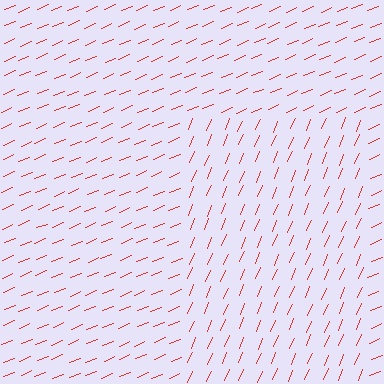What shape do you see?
I see a rectangle.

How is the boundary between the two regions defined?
The boundary is defined purely by a change in line orientation (approximately 45 degrees difference). All lines are the same color and thickness.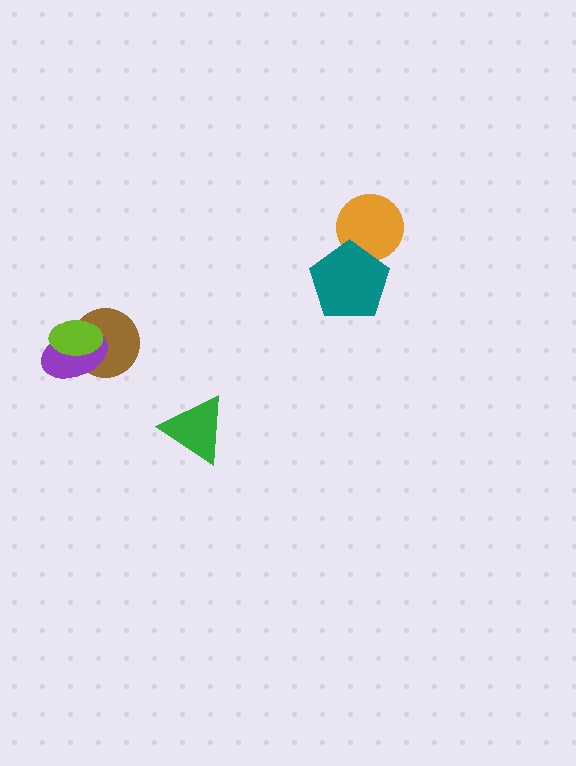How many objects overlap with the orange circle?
1 object overlaps with the orange circle.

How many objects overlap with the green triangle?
0 objects overlap with the green triangle.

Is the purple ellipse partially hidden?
Yes, it is partially covered by another shape.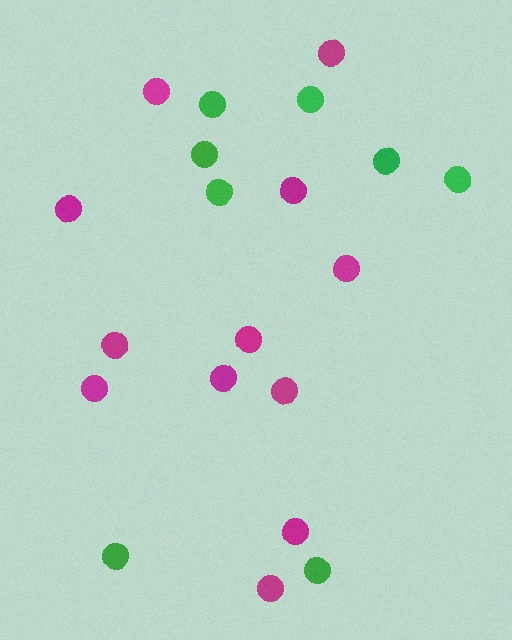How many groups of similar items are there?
There are 2 groups: one group of magenta circles (12) and one group of green circles (8).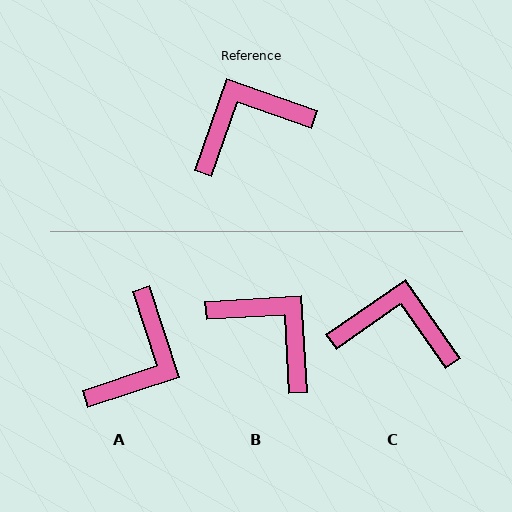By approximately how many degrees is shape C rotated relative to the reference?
Approximately 36 degrees clockwise.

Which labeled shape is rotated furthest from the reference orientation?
A, about 143 degrees away.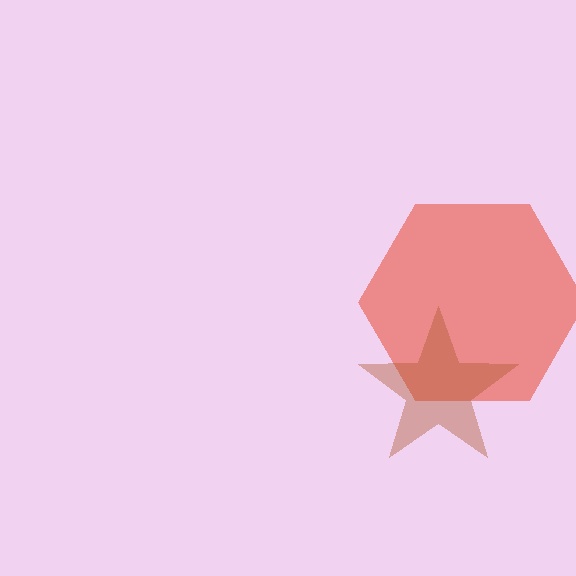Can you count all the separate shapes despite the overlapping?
Yes, there are 2 separate shapes.